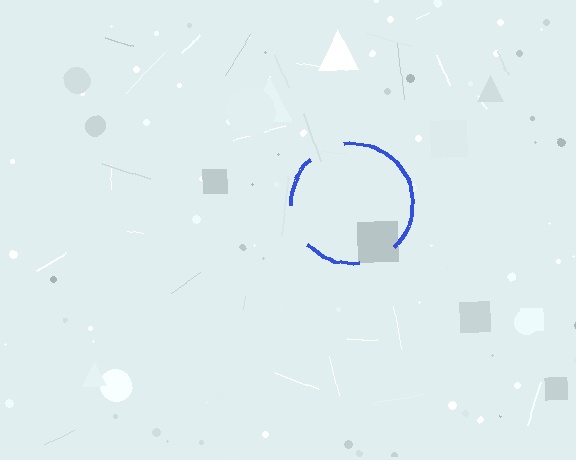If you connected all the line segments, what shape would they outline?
They would outline a circle.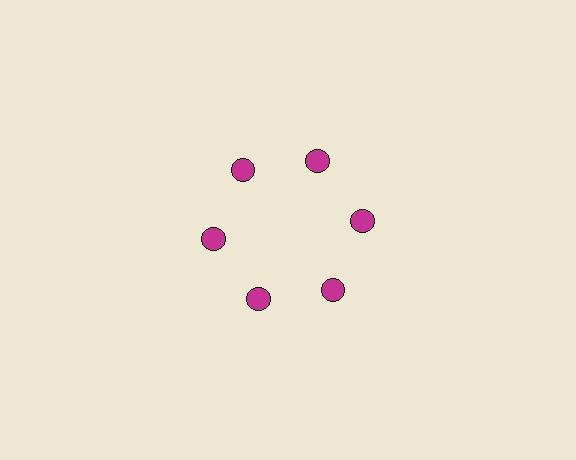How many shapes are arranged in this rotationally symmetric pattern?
There are 6 shapes, arranged in 6 groups of 1.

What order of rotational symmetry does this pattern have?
This pattern has 6-fold rotational symmetry.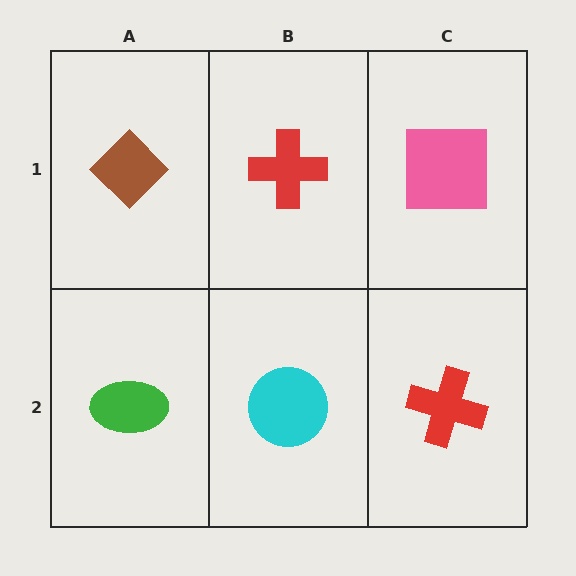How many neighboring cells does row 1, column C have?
2.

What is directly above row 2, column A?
A brown diamond.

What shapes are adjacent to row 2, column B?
A red cross (row 1, column B), a green ellipse (row 2, column A), a red cross (row 2, column C).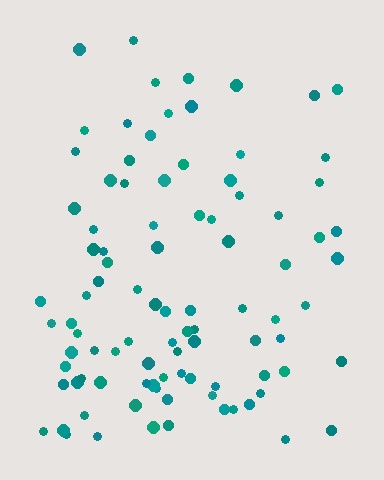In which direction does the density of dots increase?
From top to bottom, with the bottom side densest.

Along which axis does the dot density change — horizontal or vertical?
Vertical.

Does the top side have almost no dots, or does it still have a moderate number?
Still a moderate number, just noticeably fewer than the bottom.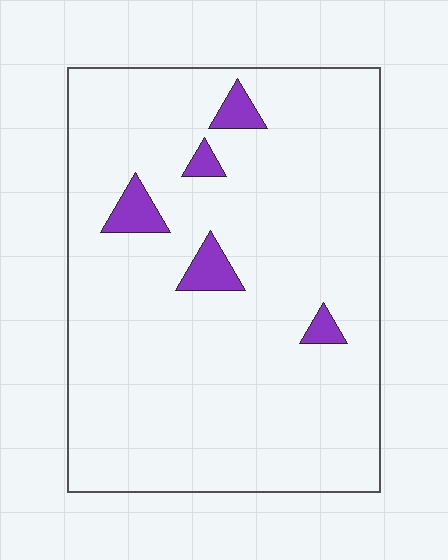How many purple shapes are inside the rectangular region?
5.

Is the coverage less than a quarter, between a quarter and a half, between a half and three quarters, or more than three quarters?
Less than a quarter.